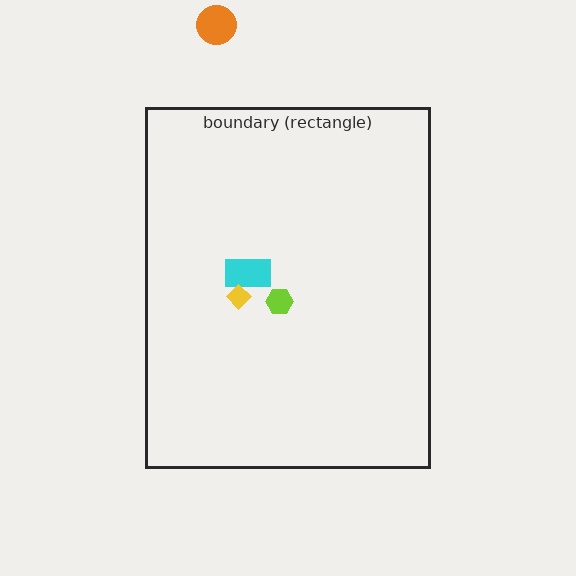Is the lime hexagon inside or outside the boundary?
Inside.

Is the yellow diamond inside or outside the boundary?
Inside.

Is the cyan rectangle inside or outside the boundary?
Inside.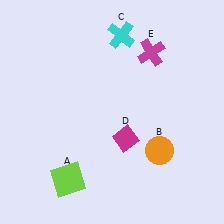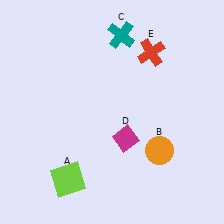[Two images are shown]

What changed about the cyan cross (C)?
In Image 1, C is cyan. In Image 2, it changed to teal.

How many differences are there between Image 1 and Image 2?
There are 2 differences between the two images.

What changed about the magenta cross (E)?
In Image 1, E is magenta. In Image 2, it changed to red.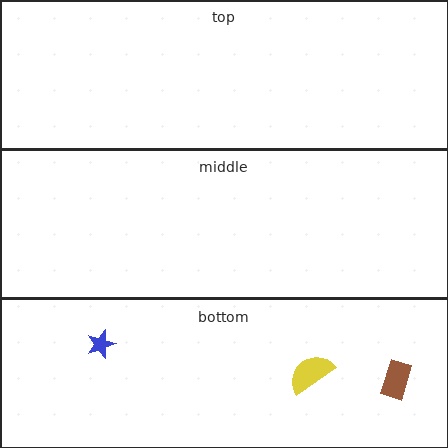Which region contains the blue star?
The bottom region.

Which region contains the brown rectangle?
The bottom region.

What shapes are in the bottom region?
The blue star, the brown rectangle, the yellow semicircle.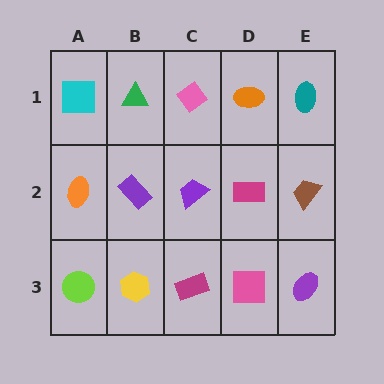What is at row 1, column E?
A teal ellipse.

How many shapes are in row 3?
5 shapes.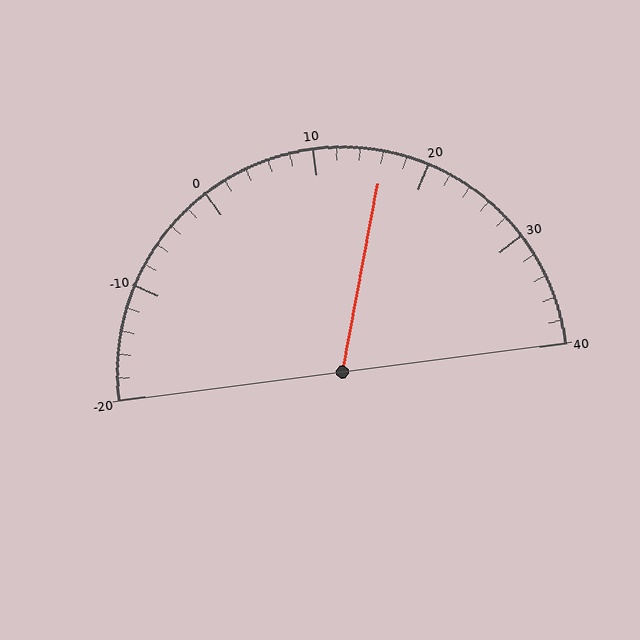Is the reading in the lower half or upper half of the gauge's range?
The reading is in the upper half of the range (-20 to 40).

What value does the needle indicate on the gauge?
The needle indicates approximately 16.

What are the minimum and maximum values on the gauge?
The gauge ranges from -20 to 40.